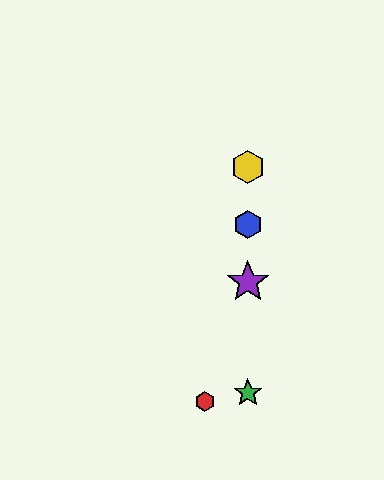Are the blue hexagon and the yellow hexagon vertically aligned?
Yes, both are at x≈248.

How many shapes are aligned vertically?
4 shapes (the blue hexagon, the green star, the yellow hexagon, the purple star) are aligned vertically.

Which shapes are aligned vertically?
The blue hexagon, the green star, the yellow hexagon, the purple star are aligned vertically.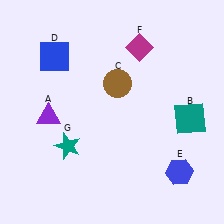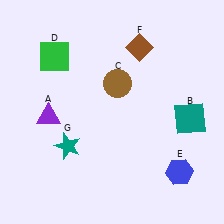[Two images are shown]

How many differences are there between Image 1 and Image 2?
There are 2 differences between the two images.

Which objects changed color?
D changed from blue to green. F changed from magenta to brown.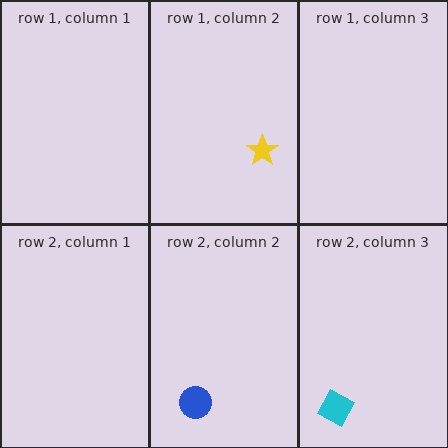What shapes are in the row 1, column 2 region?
The yellow star.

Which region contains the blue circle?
The row 2, column 2 region.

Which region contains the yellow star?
The row 1, column 2 region.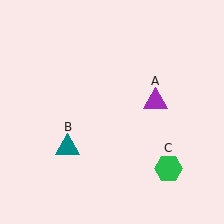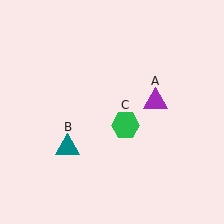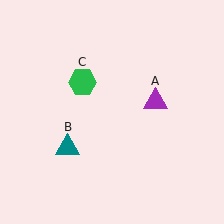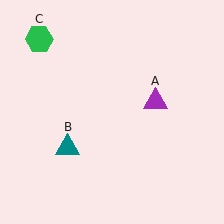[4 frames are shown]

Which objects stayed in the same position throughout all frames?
Purple triangle (object A) and teal triangle (object B) remained stationary.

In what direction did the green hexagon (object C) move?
The green hexagon (object C) moved up and to the left.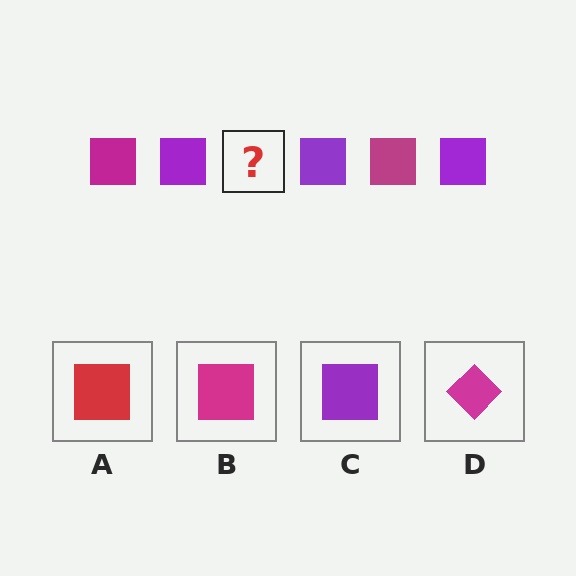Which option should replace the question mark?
Option B.